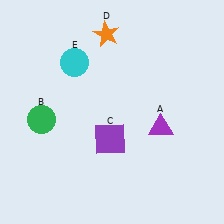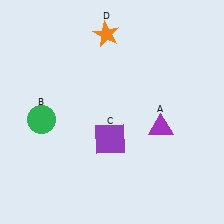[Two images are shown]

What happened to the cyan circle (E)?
The cyan circle (E) was removed in Image 2. It was in the top-left area of Image 1.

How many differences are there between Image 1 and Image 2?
There is 1 difference between the two images.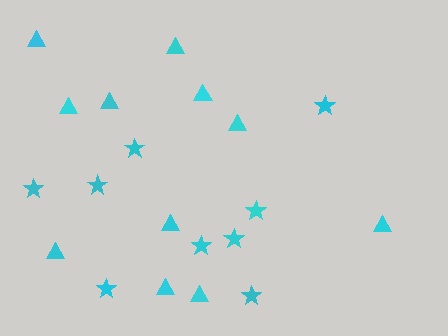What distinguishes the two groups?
There are 2 groups: one group of triangles (11) and one group of stars (9).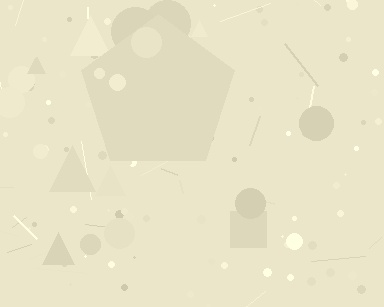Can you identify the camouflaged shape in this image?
The camouflaged shape is a pentagon.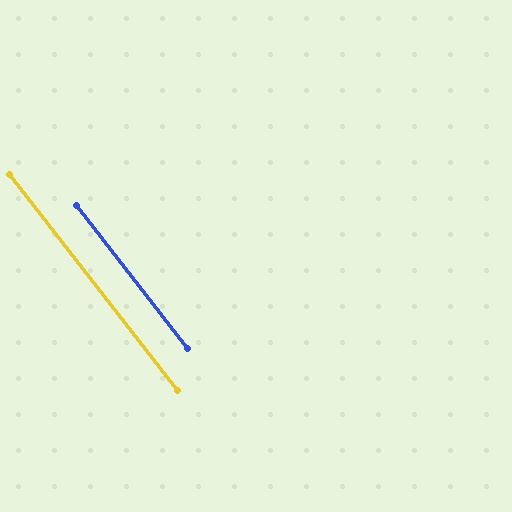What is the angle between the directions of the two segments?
Approximately 0 degrees.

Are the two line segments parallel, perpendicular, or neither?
Parallel — their directions differ by only 0.1°.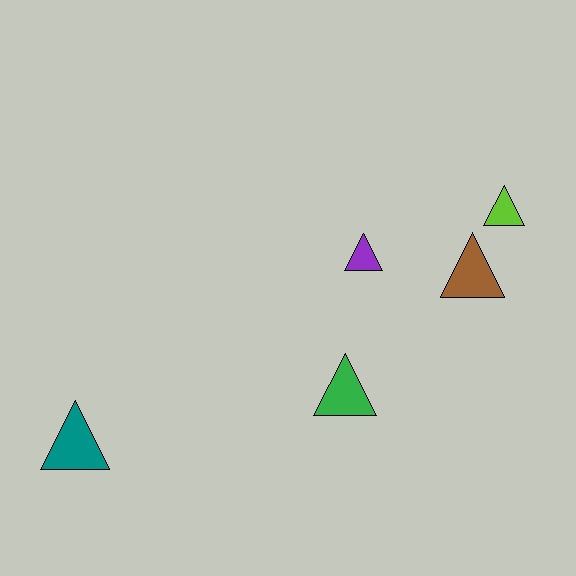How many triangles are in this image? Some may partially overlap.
There are 5 triangles.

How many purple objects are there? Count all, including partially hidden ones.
There is 1 purple object.